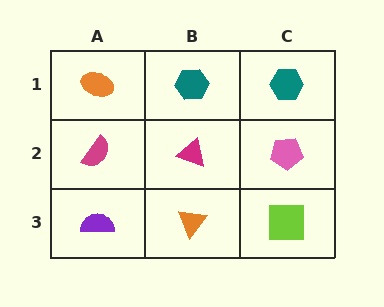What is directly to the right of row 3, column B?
A lime square.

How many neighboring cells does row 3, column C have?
2.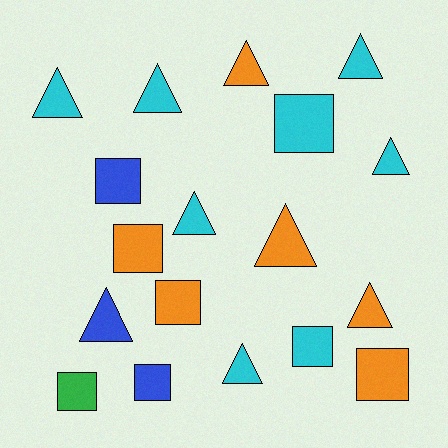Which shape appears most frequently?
Triangle, with 10 objects.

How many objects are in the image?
There are 18 objects.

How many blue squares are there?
There are 2 blue squares.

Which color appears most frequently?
Cyan, with 8 objects.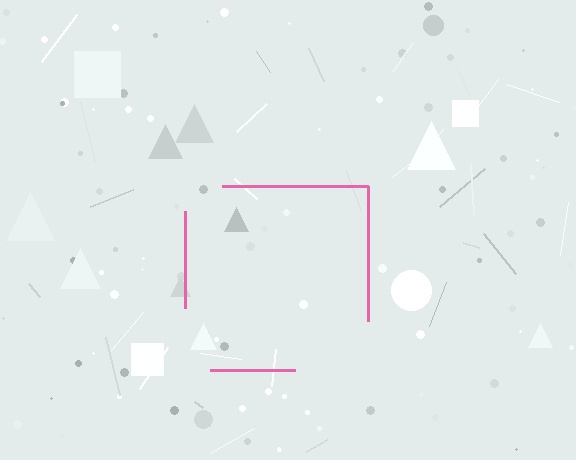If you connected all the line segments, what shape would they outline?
They would outline a square.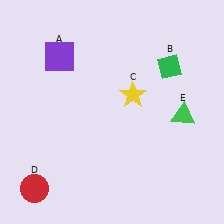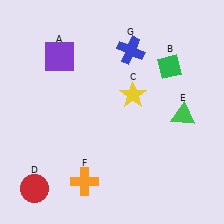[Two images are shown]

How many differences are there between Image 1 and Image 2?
There are 2 differences between the two images.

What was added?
An orange cross (F), a blue cross (G) were added in Image 2.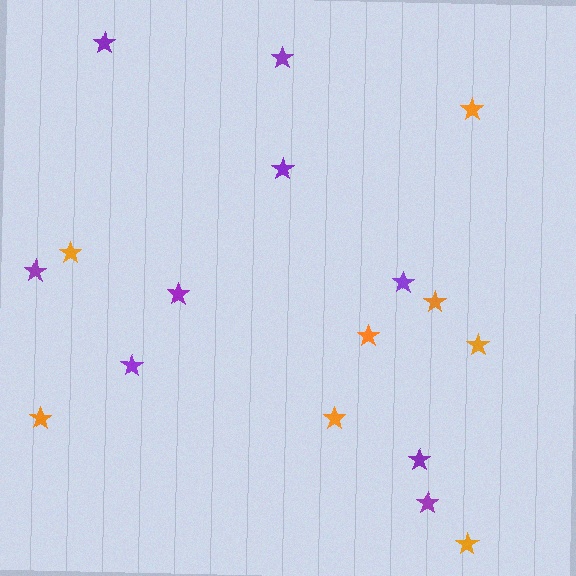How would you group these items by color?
There are 2 groups: one group of purple stars (9) and one group of orange stars (8).